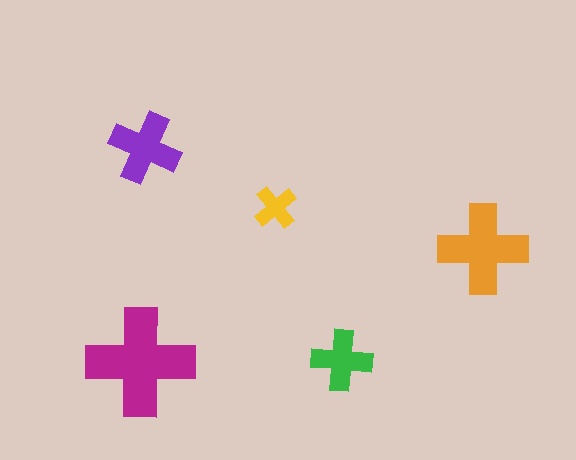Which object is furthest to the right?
The orange cross is rightmost.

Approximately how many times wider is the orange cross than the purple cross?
About 1.5 times wider.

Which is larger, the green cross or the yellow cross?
The green one.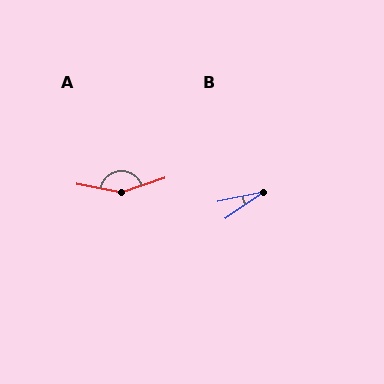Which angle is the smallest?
B, at approximately 23 degrees.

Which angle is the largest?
A, at approximately 150 degrees.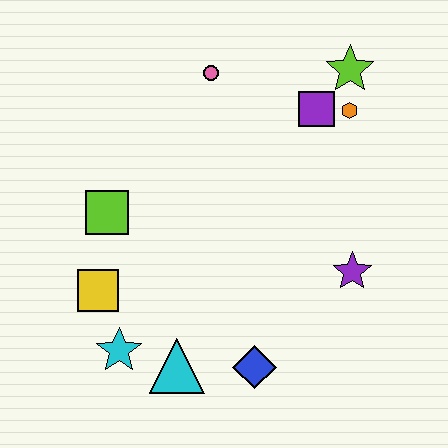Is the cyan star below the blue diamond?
No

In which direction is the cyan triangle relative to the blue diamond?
The cyan triangle is to the left of the blue diamond.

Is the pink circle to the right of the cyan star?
Yes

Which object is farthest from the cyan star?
The lime star is farthest from the cyan star.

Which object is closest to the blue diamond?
The cyan triangle is closest to the blue diamond.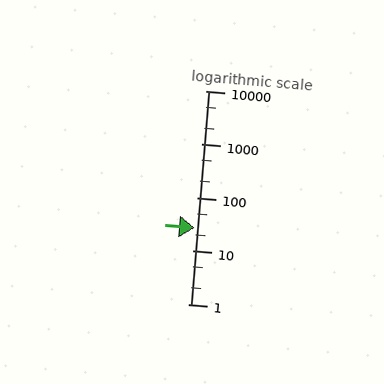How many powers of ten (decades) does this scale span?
The scale spans 4 decades, from 1 to 10000.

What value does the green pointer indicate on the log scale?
The pointer indicates approximately 27.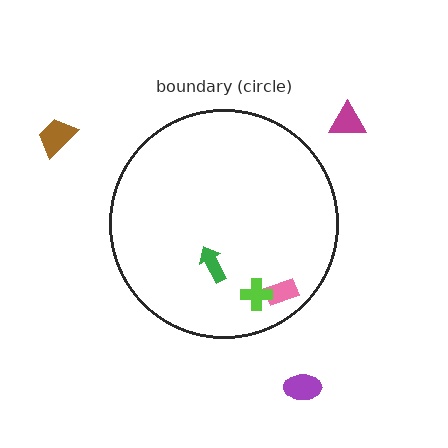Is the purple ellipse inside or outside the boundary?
Outside.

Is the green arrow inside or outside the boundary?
Inside.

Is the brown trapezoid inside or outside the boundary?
Outside.